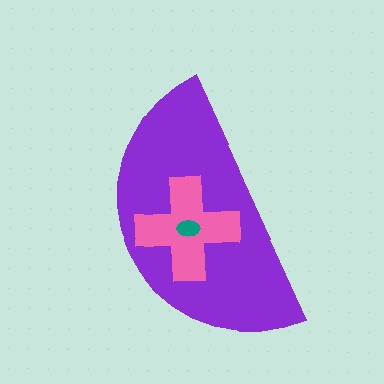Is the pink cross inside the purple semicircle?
Yes.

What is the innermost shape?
The teal ellipse.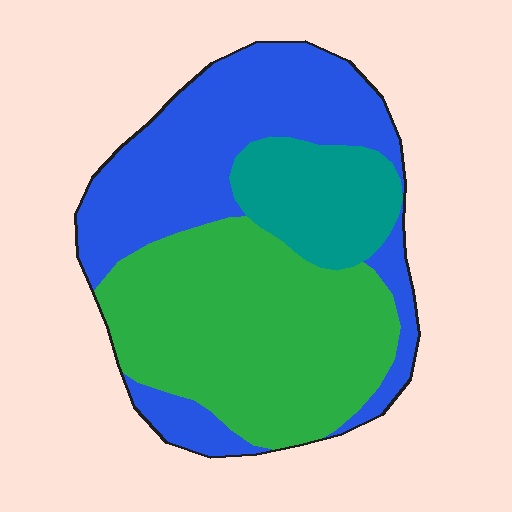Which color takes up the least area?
Teal, at roughly 15%.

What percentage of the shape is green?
Green covers 44% of the shape.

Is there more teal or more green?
Green.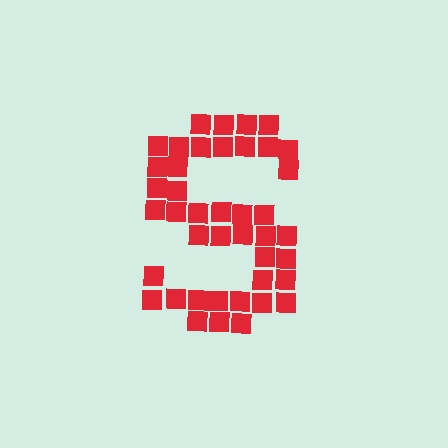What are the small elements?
The small elements are squares.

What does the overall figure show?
The overall figure shows the letter S.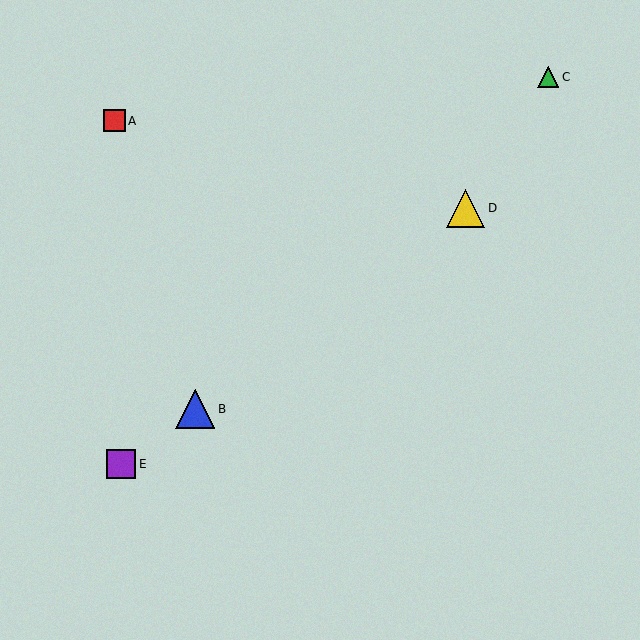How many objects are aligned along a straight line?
3 objects (B, D, E) are aligned along a straight line.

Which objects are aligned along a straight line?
Objects B, D, E are aligned along a straight line.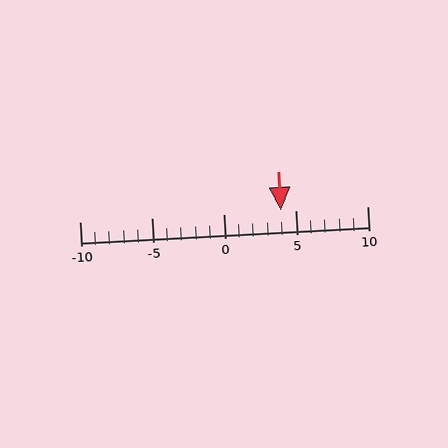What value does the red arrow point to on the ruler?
The red arrow points to approximately 4.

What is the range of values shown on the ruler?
The ruler shows values from -10 to 10.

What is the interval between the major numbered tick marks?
The major tick marks are spaced 5 units apart.